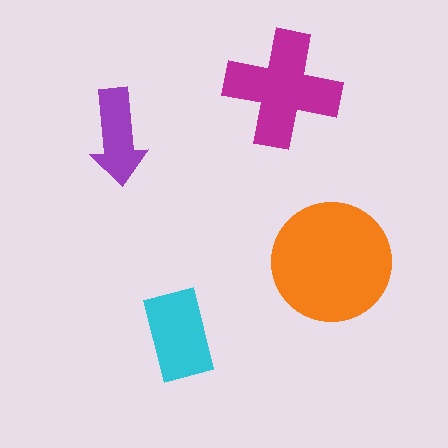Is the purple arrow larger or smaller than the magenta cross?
Smaller.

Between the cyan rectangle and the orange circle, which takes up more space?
The orange circle.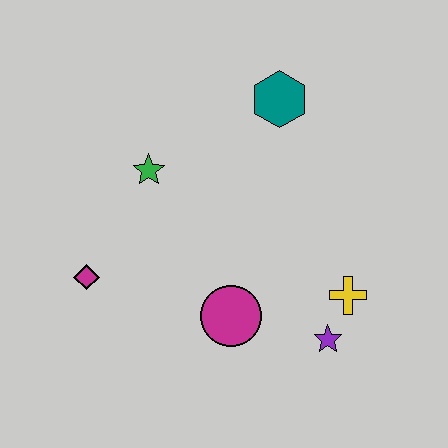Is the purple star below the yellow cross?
Yes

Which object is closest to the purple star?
The yellow cross is closest to the purple star.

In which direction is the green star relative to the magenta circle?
The green star is above the magenta circle.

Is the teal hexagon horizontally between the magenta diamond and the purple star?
Yes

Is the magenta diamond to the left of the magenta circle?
Yes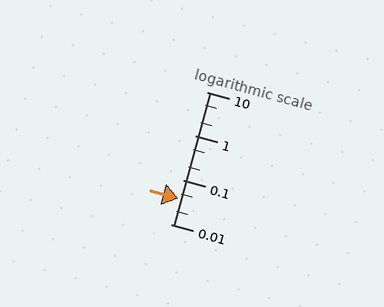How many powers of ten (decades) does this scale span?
The scale spans 3 decades, from 0.01 to 10.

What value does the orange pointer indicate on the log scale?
The pointer indicates approximately 0.039.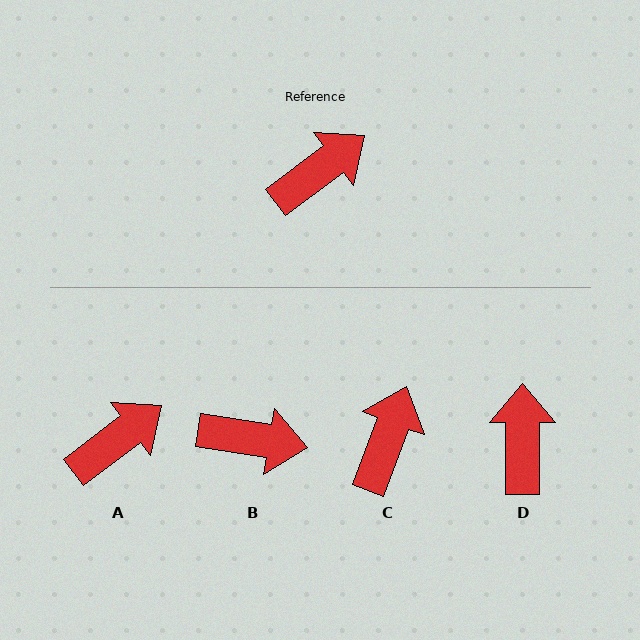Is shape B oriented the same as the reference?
No, it is off by about 46 degrees.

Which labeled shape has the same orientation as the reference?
A.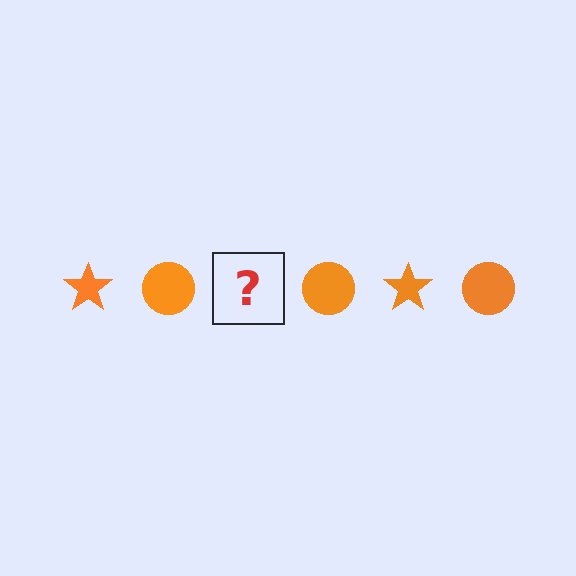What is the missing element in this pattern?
The missing element is an orange star.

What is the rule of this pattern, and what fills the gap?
The rule is that the pattern cycles through star, circle shapes in orange. The gap should be filled with an orange star.